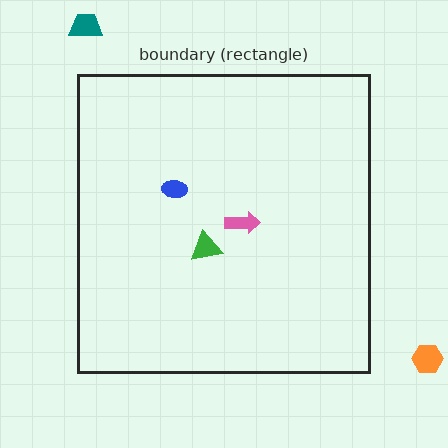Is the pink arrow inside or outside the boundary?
Inside.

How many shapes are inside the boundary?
3 inside, 2 outside.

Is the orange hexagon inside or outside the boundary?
Outside.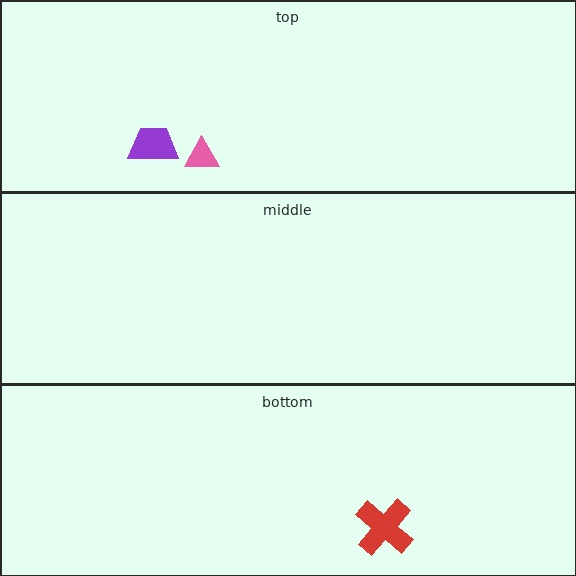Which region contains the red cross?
The bottom region.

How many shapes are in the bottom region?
1.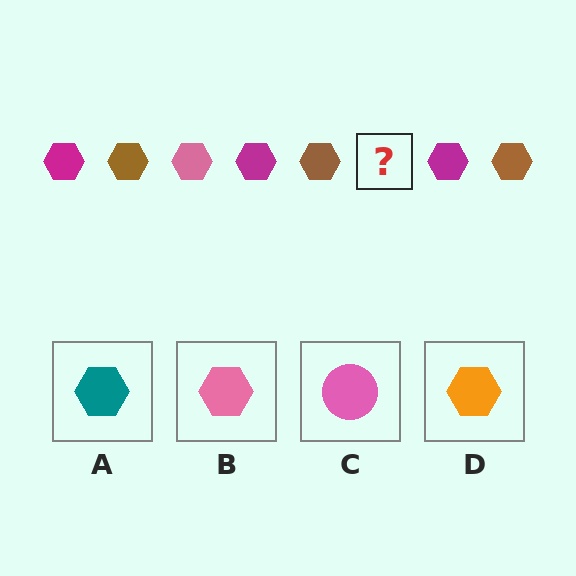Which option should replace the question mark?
Option B.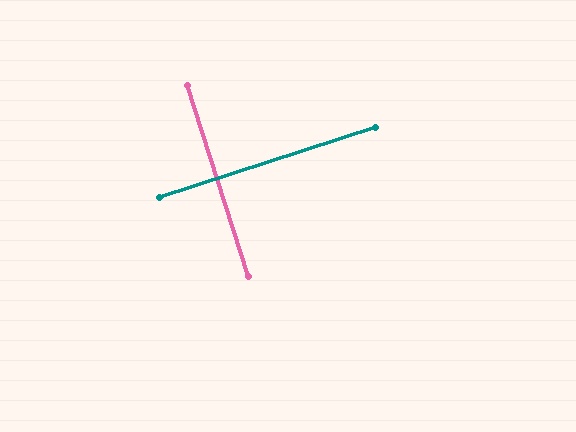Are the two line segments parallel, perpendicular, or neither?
Perpendicular — they meet at approximately 89°.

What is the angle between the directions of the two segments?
Approximately 89 degrees.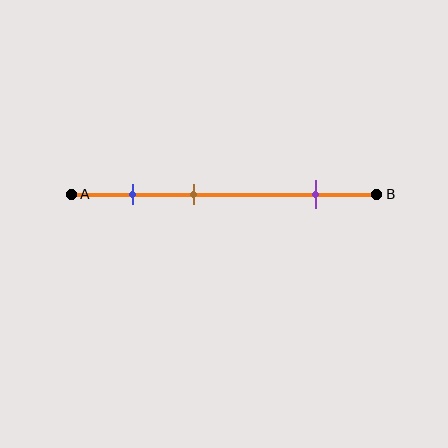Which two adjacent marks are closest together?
The blue and brown marks are the closest adjacent pair.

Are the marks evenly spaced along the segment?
No, the marks are not evenly spaced.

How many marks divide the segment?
There are 3 marks dividing the segment.